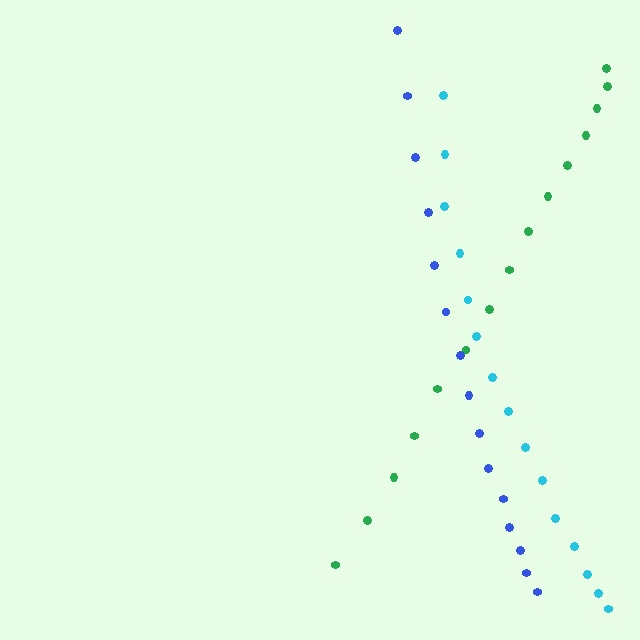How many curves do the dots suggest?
There are 3 distinct paths.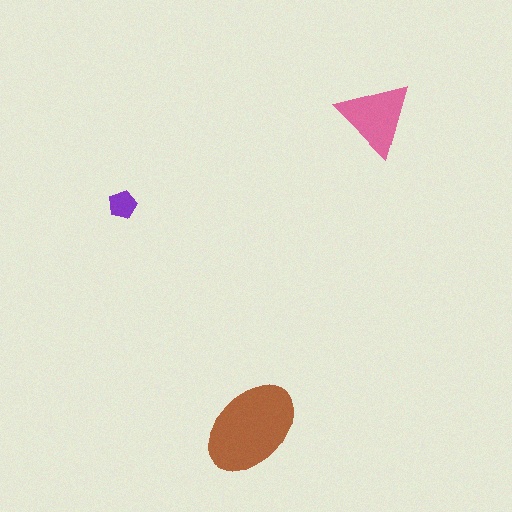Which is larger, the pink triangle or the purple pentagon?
The pink triangle.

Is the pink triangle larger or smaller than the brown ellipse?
Smaller.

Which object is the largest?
The brown ellipse.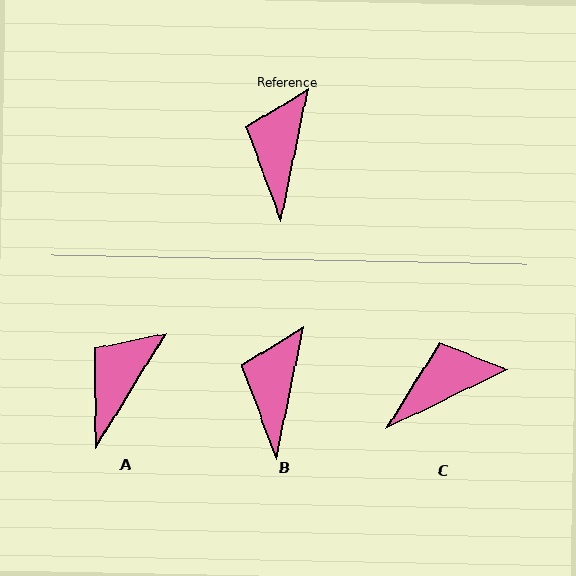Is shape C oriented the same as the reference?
No, it is off by about 53 degrees.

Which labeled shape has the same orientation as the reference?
B.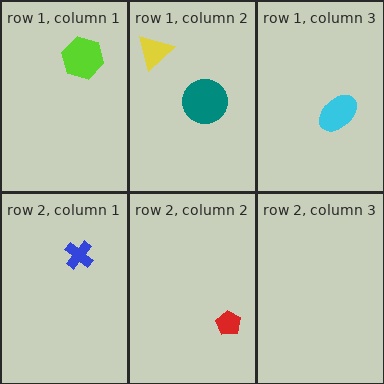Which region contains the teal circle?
The row 1, column 2 region.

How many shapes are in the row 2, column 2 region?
1.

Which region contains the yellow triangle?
The row 1, column 2 region.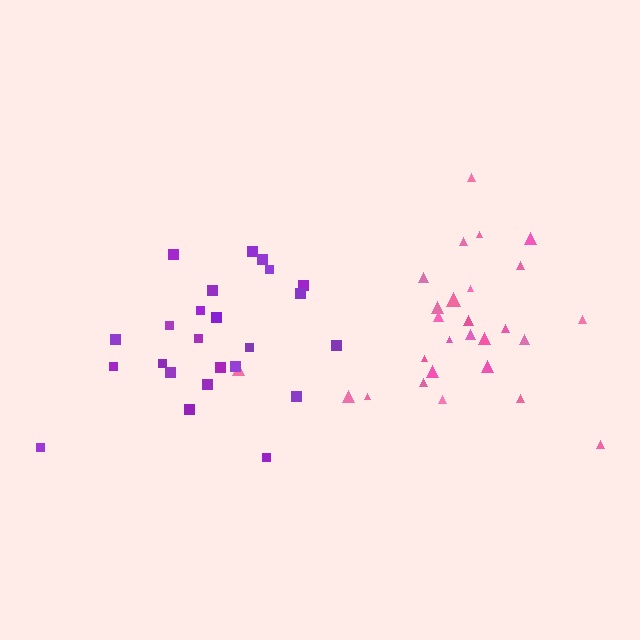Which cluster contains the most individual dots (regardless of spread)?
Pink (27).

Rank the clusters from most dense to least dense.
pink, purple.